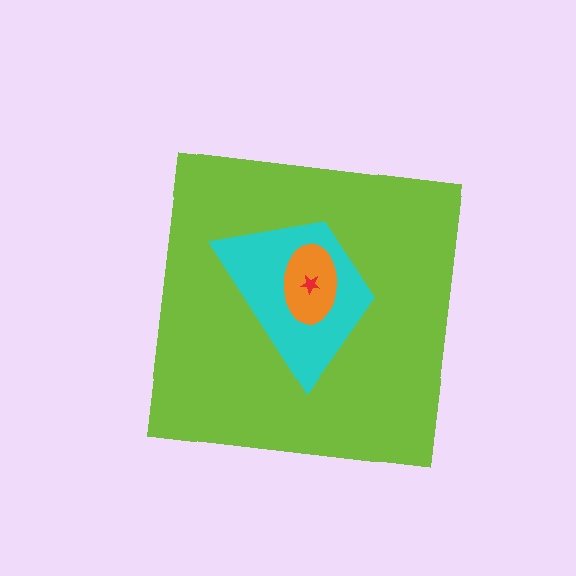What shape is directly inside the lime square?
The cyan trapezoid.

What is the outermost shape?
The lime square.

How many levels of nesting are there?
4.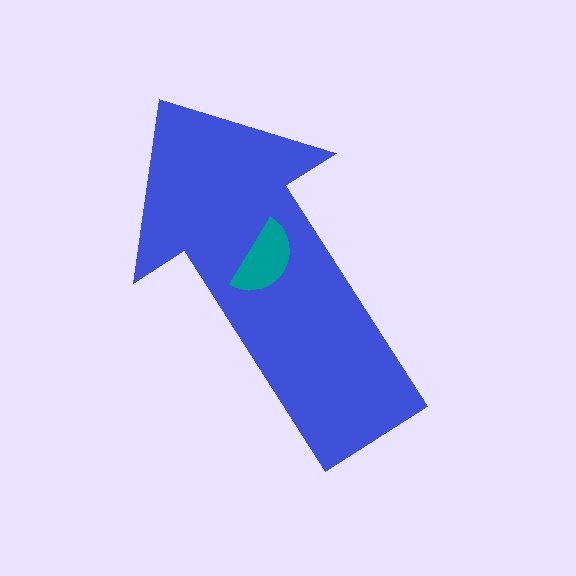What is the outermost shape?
The blue arrow.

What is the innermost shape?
The teal semicircle.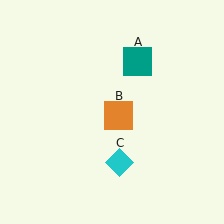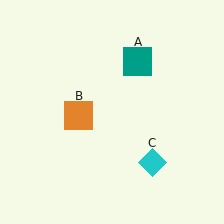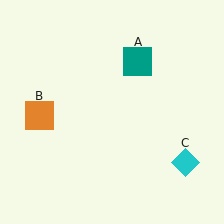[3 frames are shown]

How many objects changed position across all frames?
2 objects changed position: orange square (object B), cyan diamond (object C).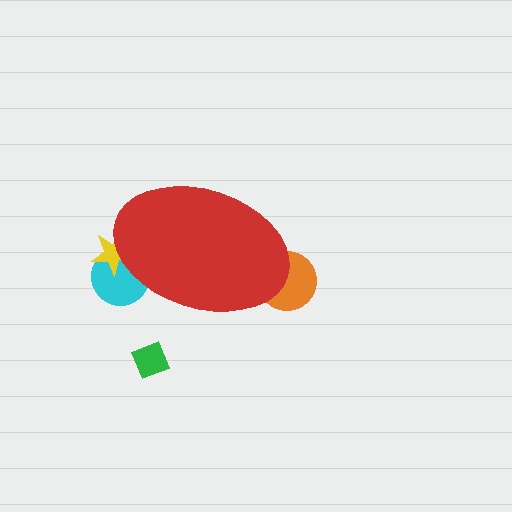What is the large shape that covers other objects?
A red ellipse.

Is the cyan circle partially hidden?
Yes, the cyan circle is partially hidden behind the red ellipse.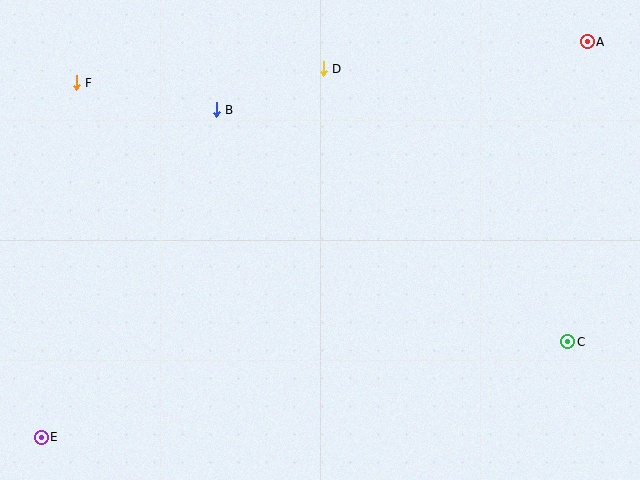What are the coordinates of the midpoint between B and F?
The midpoint between B and F is at (146, 96).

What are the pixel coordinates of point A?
Point A is at (587, 42).